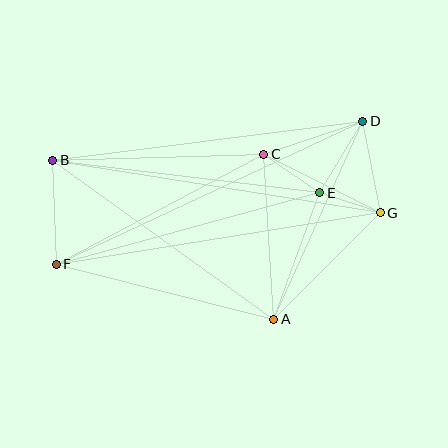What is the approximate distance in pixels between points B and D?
The distance between B and D is approximately 312 pixels.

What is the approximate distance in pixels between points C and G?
The distance between C and G is approximately 131 pixels.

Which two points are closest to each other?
Points E and G are closest to each other.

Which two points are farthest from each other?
Points D and F are farthest from each other.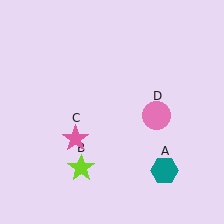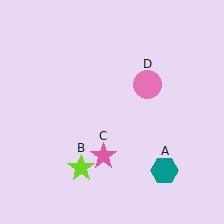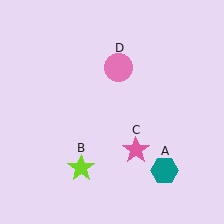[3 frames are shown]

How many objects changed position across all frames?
2 objects changed position: pink star (object C), pink circle (object D).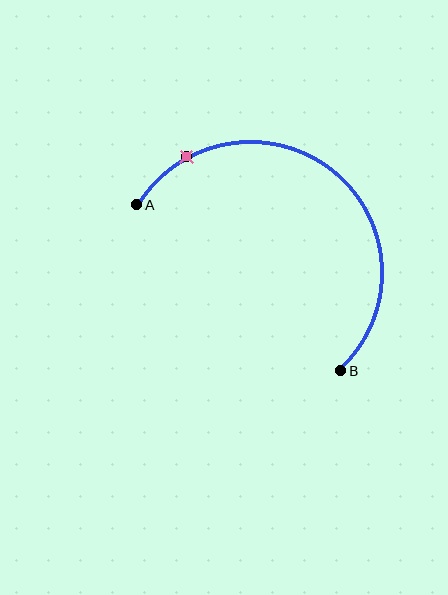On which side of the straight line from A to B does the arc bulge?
The arc bulges above and to the right of the straight line connecting A and B.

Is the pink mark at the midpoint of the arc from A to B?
No. The pink mark lies on the arc but is closer to endpoint A. The arc midpoint would be at the point on the curve equidistant along the arc from both A and B.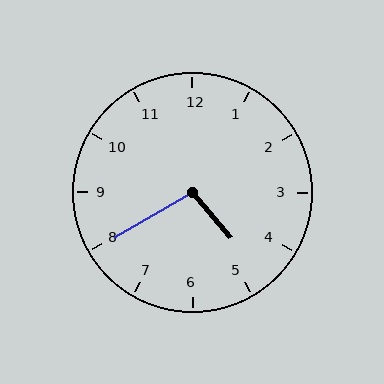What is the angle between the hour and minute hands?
Approximately 100 degrees.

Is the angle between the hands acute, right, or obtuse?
It is obtuse.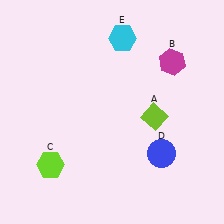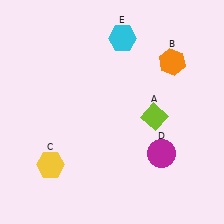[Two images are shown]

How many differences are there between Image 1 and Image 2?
There are 3 differences between the two images.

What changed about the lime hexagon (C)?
In Image 1, C is lime. In Image 2, it changed to yellow.